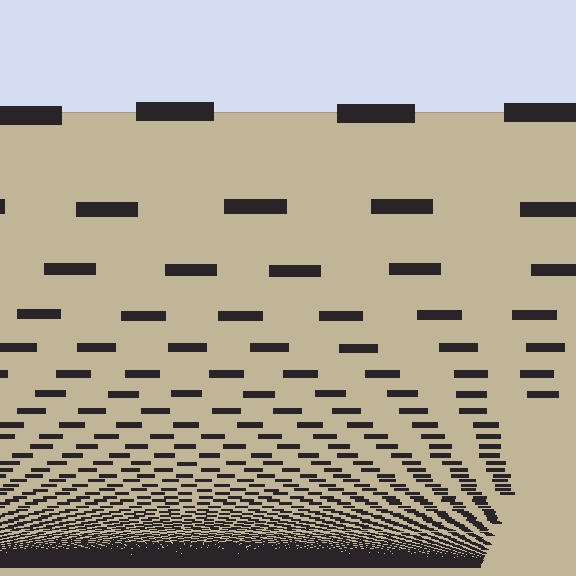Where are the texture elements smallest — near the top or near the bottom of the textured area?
Near the bottom.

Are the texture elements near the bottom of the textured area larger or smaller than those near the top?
Smaller. The gradient is inverted — elements near the bottom are smaller and denser.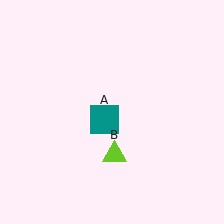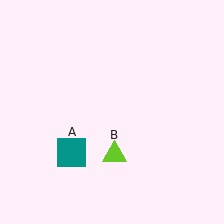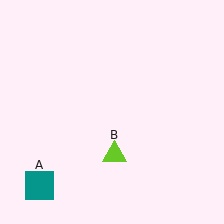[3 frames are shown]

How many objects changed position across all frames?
1 object changed position: teal square (object A).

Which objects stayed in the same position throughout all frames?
Lime triangle (object B) remained stationary.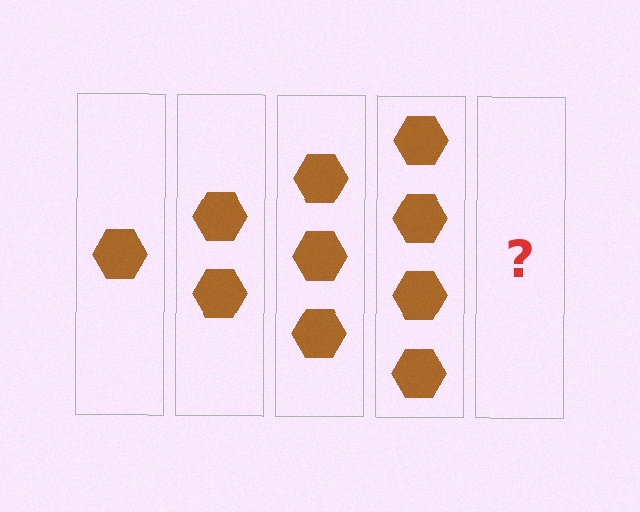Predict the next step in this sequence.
The next step is 5 hexagons.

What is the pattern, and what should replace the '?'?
The pattern is that each step adds one more hexagon. The '?' should be 5 hexagons.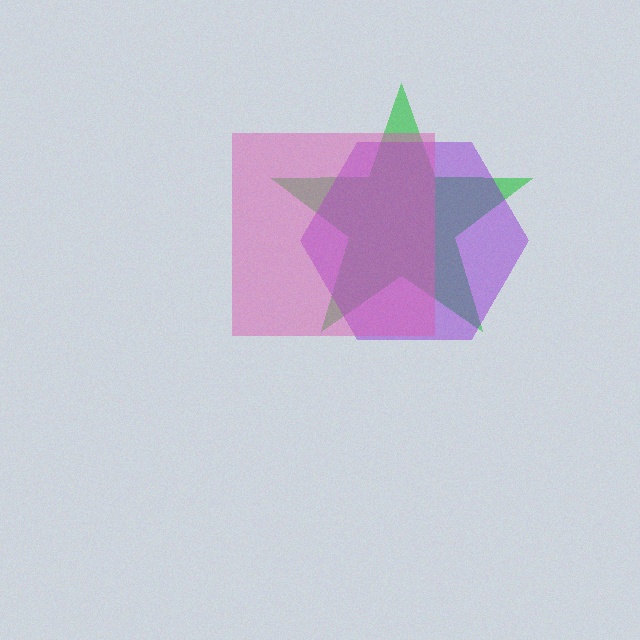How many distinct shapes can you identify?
There are 3 distinct shapes: a green star, a purple hexagon, a pink square.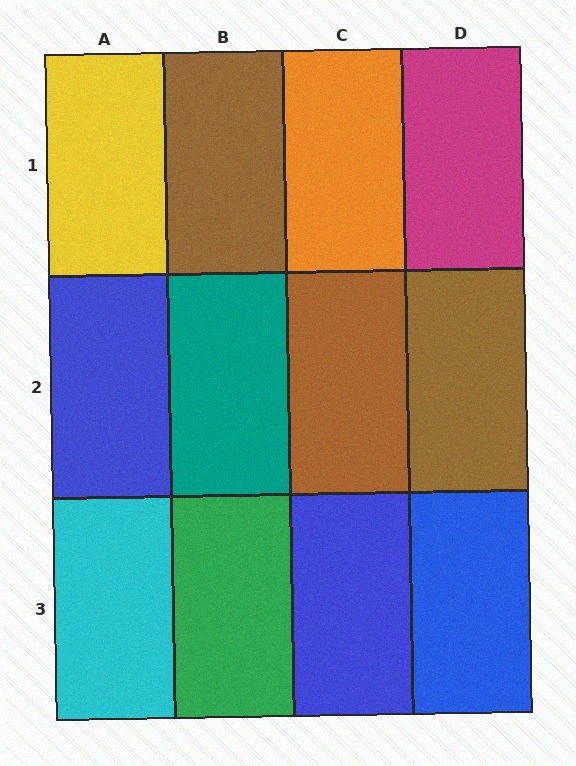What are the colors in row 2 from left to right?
Blue, teal, brown, brown.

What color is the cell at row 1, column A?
Yellow.